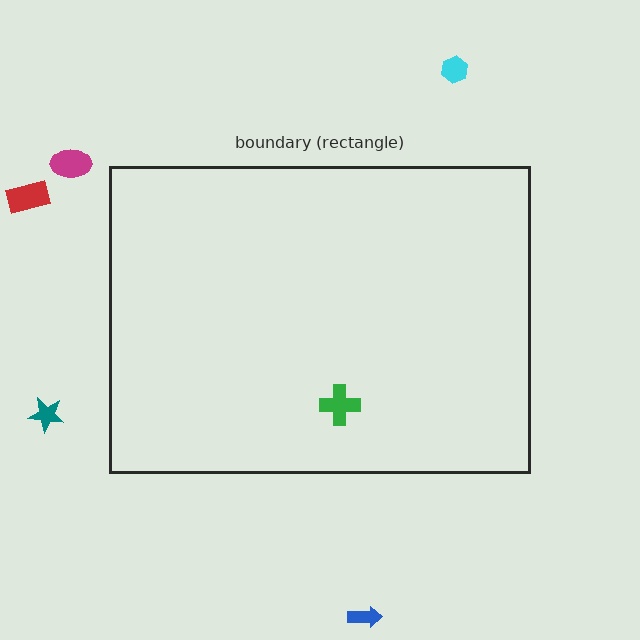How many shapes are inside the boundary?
1 inside, 5 outside.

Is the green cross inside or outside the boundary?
Inside.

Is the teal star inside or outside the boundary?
Outside.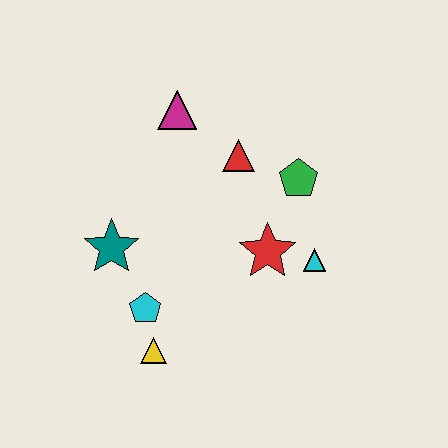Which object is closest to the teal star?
The cyan pentagon is closest to the teal star.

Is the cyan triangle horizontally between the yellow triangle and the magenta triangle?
No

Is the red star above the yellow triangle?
Yes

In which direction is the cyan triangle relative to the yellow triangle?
The cyan triangle is to the right of the yellow triangle.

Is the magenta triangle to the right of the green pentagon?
No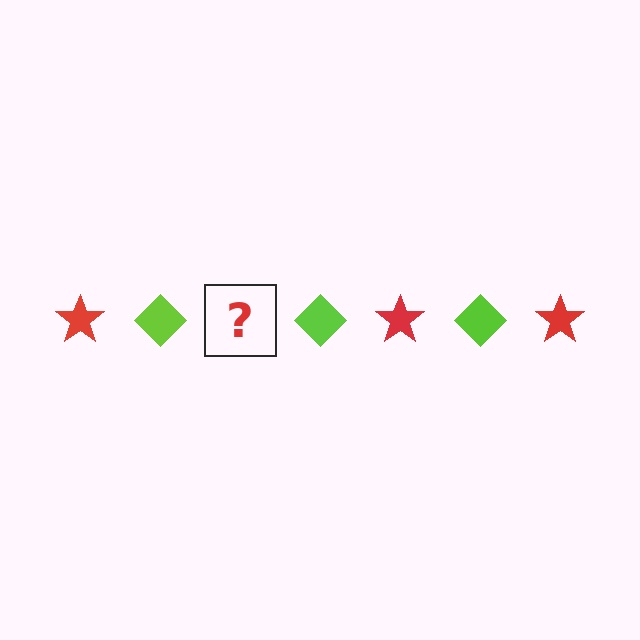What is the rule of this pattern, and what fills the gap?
The rule is that the pattern alternates between red star and lime diamond. The gap should be filled with a red star.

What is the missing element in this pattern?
The missing element is a red star.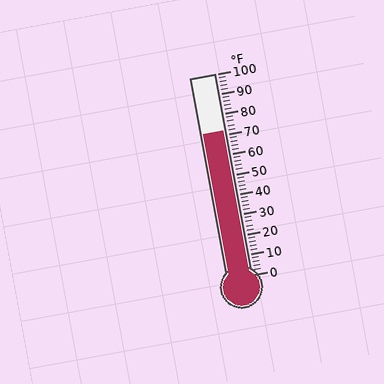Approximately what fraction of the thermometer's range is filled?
The thermometer is filled to approximately 70% of its range.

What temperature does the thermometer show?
The thermometer shows approximately 72°F.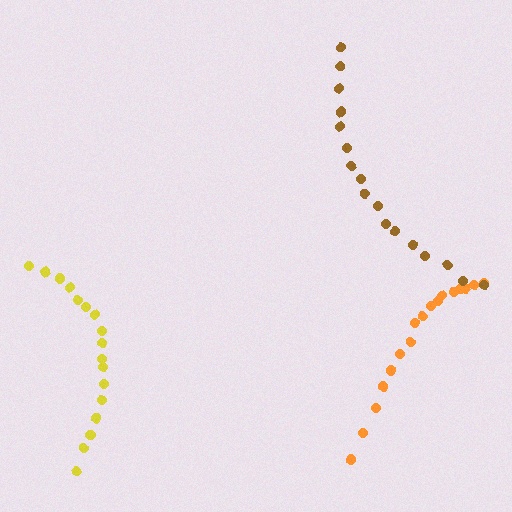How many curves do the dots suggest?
There are 3 distinct paths.